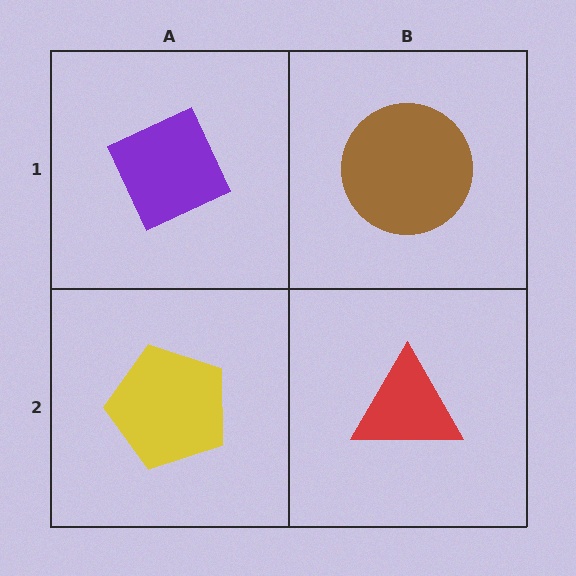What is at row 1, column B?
A brown circle.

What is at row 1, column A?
A purple diamond.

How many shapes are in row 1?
2 shapes.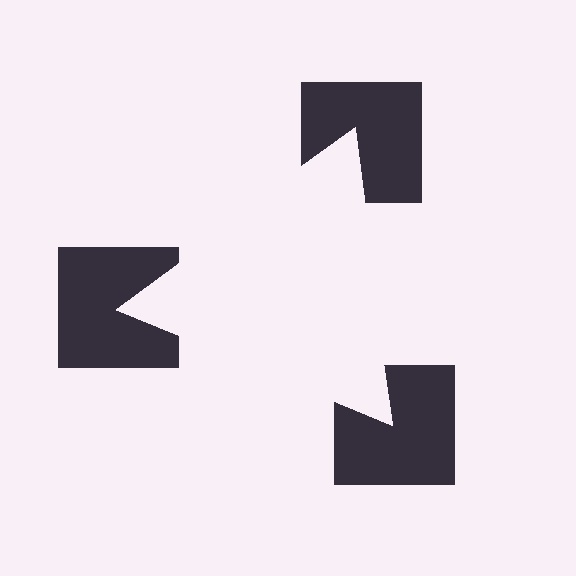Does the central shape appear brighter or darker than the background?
It typically appears slightly brighter than the background, even though no actual brightness change is drawn.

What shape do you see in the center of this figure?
An illusory triangle — its edges are inferred from the aligned wedge cuts in the notched squares, not physically drawn.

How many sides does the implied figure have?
3 sides.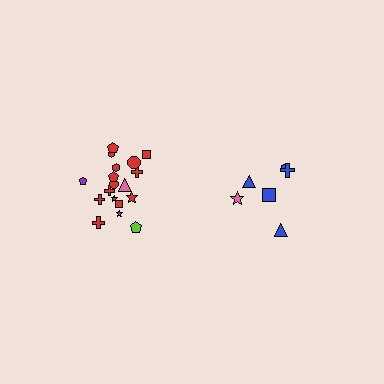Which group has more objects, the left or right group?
The left group.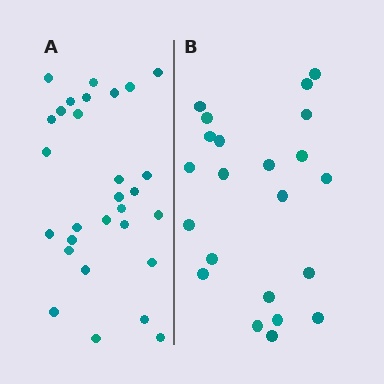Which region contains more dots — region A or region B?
Region A (the left region) has more dots.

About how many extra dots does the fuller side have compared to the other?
Region A has roughly 8 or so more dots than region B.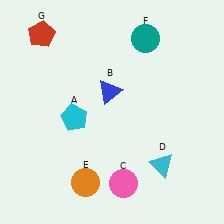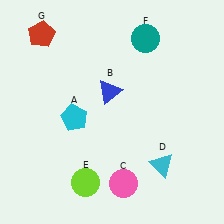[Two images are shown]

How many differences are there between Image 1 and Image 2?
There is 1 difference between the two images.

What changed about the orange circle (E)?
In Image 1, E is orange. In Image 2, it changed to lime.